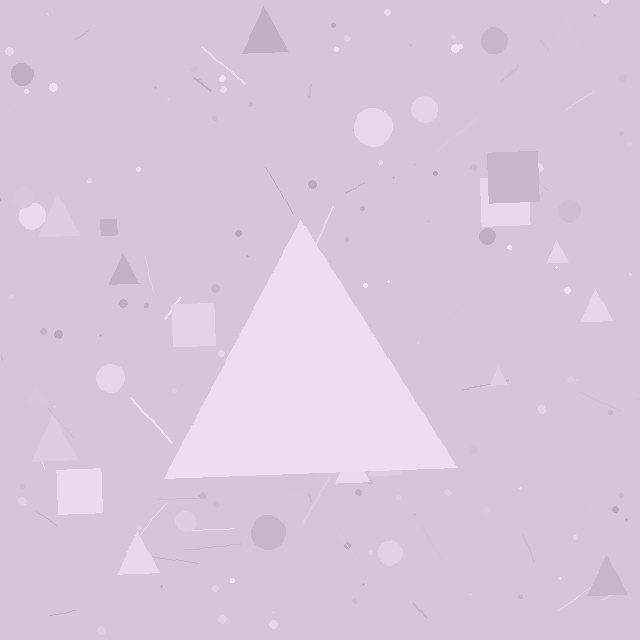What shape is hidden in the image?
A triangle is hidden in the image.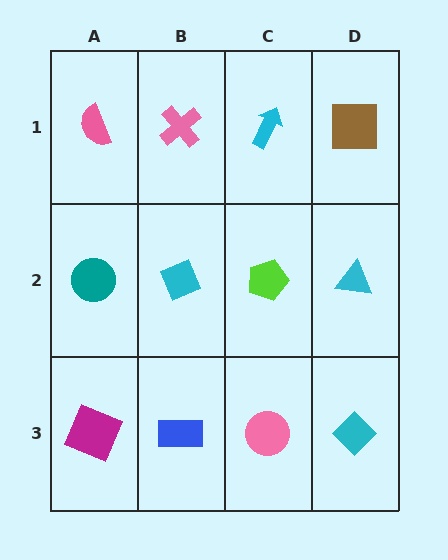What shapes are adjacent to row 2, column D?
A brown square (row 1, column D), a cyan diamond (row 3, column D), a lime pentagon (row 2, column C).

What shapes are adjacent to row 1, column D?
A cyan triangle (row 2, column D), a cyan arrow (row 1, column C).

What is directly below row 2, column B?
A blue rectangle.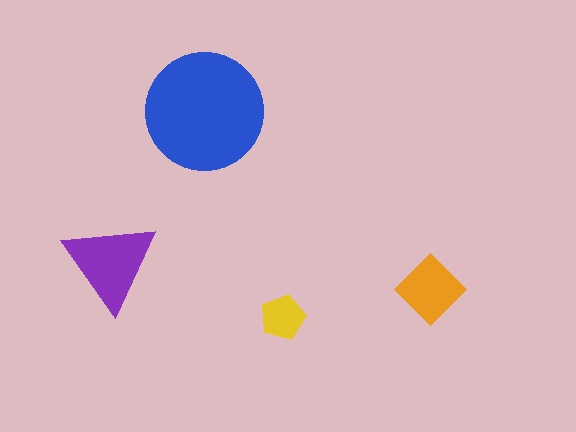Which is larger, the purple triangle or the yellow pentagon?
The purple triangle.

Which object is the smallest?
The yellow pentagon.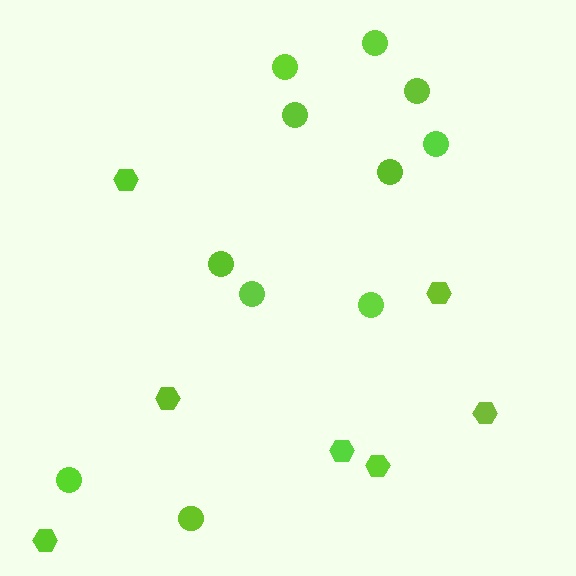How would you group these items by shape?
There are 2 groups: one group of hexagons (7) and one group of circles (11).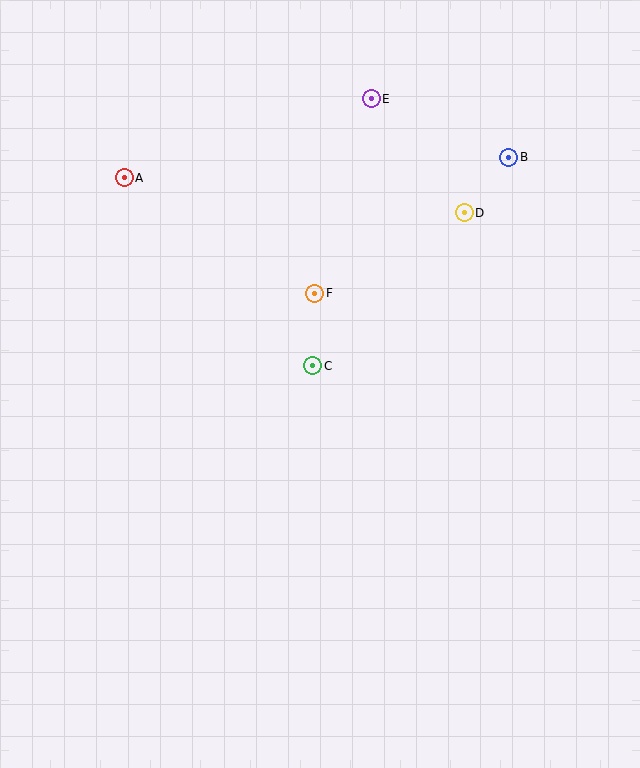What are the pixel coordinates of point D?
Point D is at (464, 213).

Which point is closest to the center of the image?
Point C at (313, 366) is closest to the center.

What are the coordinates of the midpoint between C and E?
The midpoint between C and E is at (342, 232).